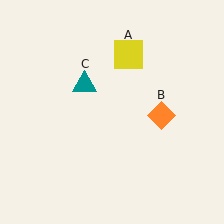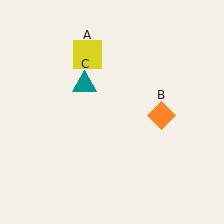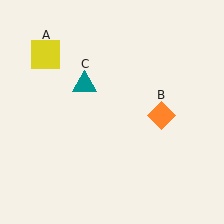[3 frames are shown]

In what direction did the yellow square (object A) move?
The yellow square (object A) moved left.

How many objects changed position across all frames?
1 object changed position: yellow square (object A).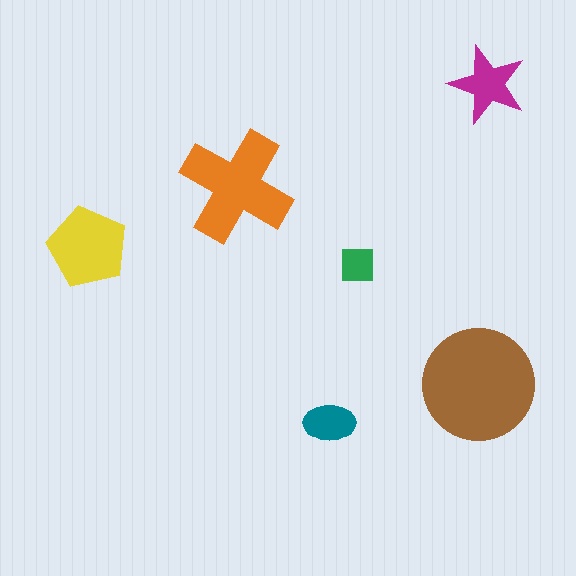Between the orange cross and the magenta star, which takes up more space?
The orange cross.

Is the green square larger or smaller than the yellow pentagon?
Smaller.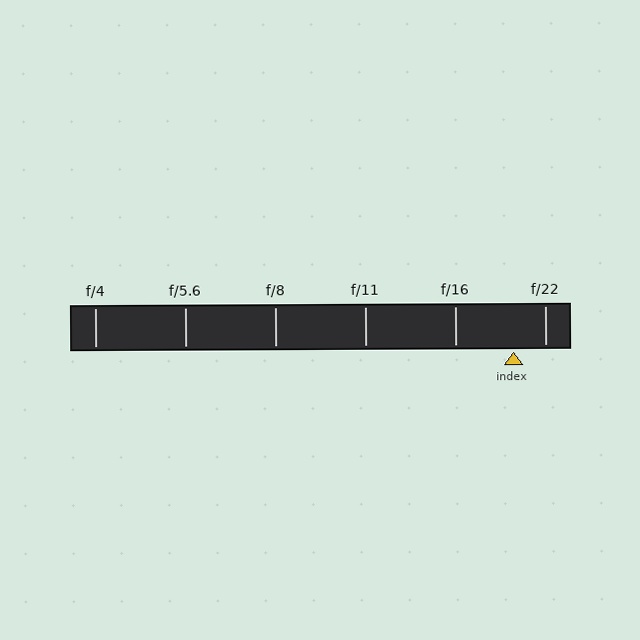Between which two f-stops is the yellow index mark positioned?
The index mark is between f/16 and f/22.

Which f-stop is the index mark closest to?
The index mark is closest to f/22.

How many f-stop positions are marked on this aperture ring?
There are 6 f-stop positions marked.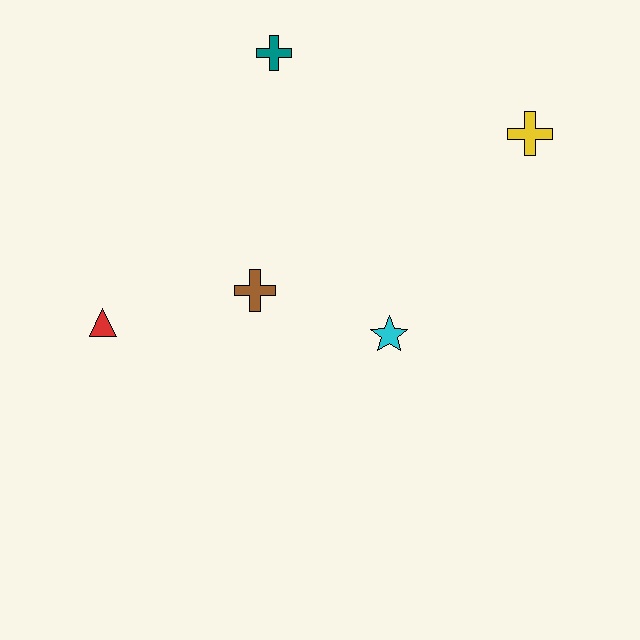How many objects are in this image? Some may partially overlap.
There are 5 objects.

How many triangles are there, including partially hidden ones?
There is 1 triangle.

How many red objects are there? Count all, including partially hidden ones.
There is 1 red object.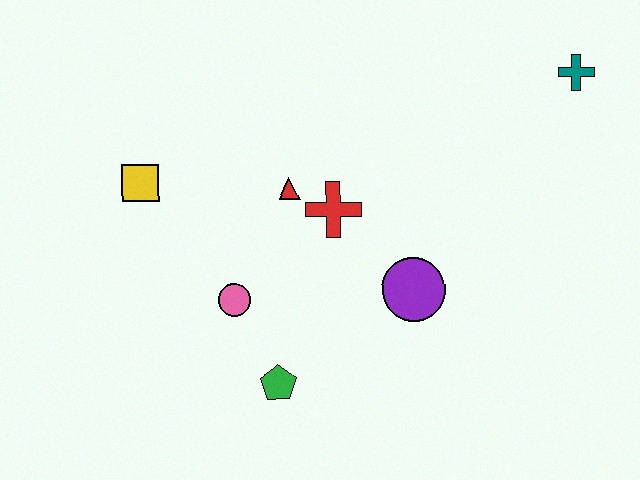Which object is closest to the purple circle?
The red cross is closest to the purple circle.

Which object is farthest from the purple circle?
The yellow square is farthest from the purple circle.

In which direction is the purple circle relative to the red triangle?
The purple circle is to the right of the red triangle.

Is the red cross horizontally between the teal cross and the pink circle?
Yes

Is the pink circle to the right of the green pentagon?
No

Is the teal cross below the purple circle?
No